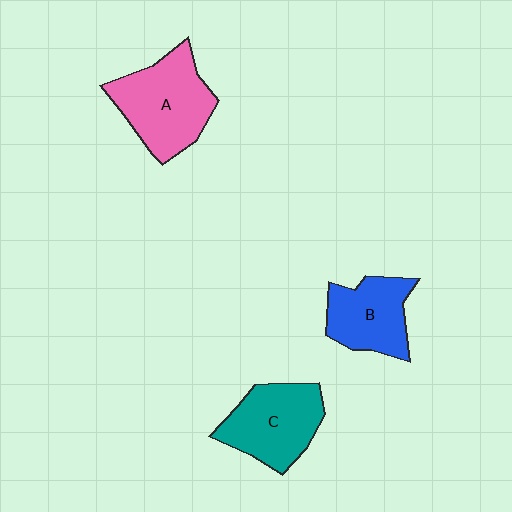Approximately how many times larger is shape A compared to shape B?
Approximately 1.3 times.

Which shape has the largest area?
Shape A (pink).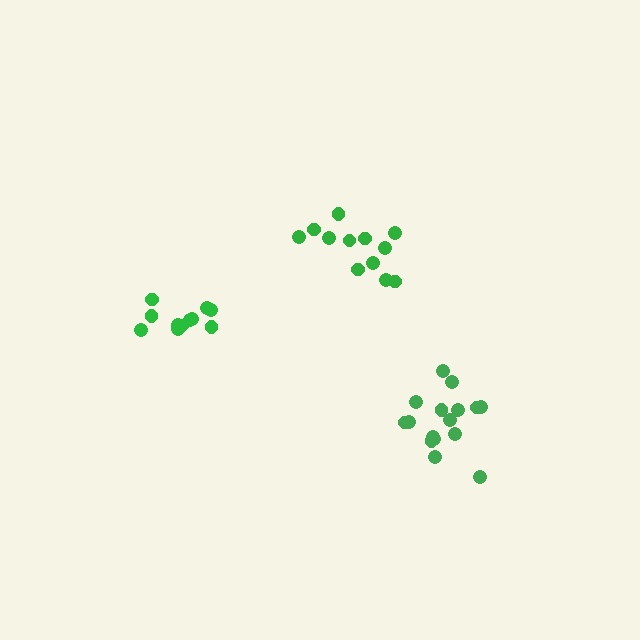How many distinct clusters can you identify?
There are 3 distinct clusters.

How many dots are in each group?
Group 1: 11 dots, Group 2: 16 dots, Group 3: 12 dots (39 total).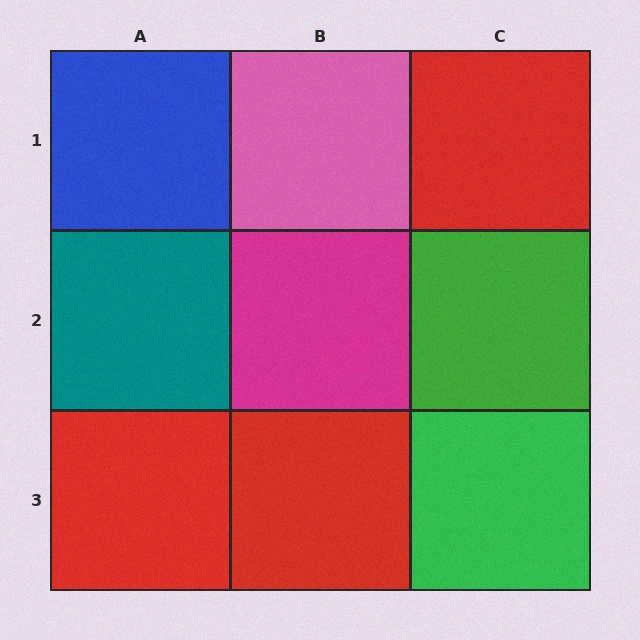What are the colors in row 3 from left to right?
Red, red, green.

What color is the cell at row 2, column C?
Green.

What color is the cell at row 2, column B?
Magenta.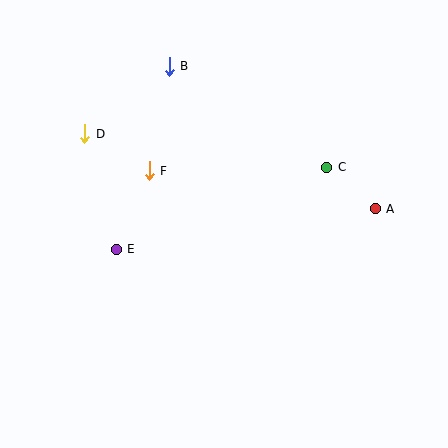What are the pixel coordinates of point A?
Point A is at (375, 209).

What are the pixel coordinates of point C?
Point C is at (327, 167).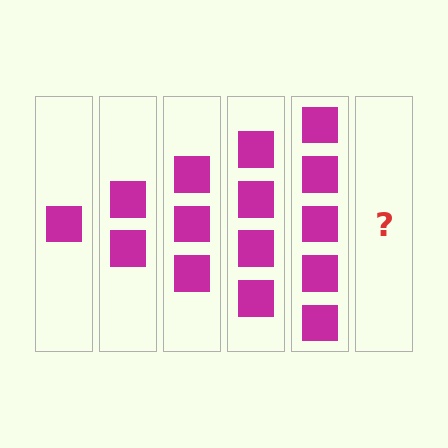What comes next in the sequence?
The next element should be 6 squares.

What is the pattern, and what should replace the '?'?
The pattern is that each step adds one more square. The '?' should be 6 squares.